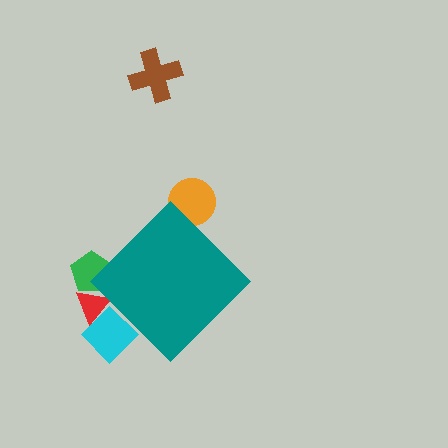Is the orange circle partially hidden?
Yes, the orange circle is partially hidden behind the teal diamond.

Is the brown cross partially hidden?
No, the brown cross is fully visible.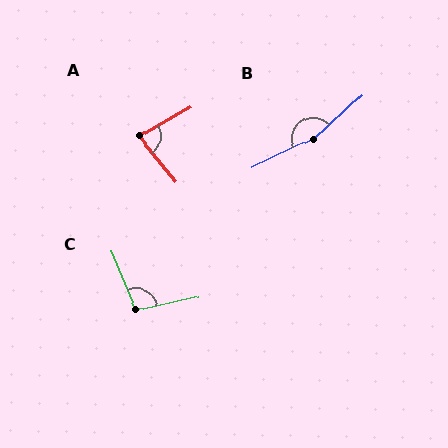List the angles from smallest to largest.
A (81°), C (100°), B (163°).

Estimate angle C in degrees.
Approximately 100 degrees.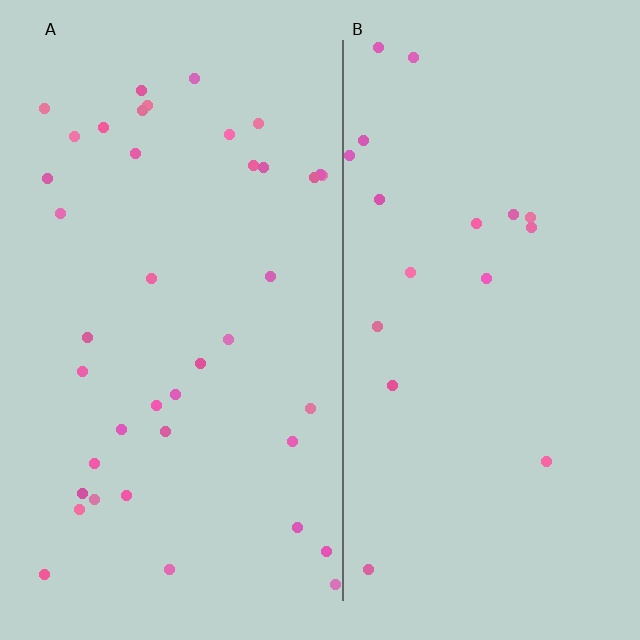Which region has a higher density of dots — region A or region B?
A (the left).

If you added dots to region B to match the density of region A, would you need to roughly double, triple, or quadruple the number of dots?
Approximately double.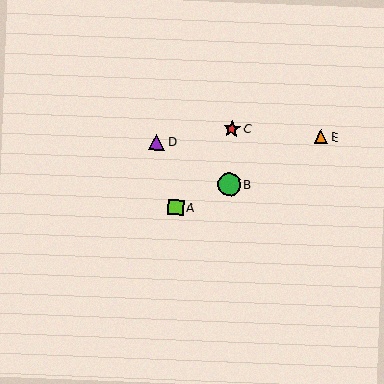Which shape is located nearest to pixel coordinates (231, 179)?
The green circle (labeled B) at (229, 185) is nearest to that location.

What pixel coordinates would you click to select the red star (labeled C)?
Click at (232, 129) to select the red star C.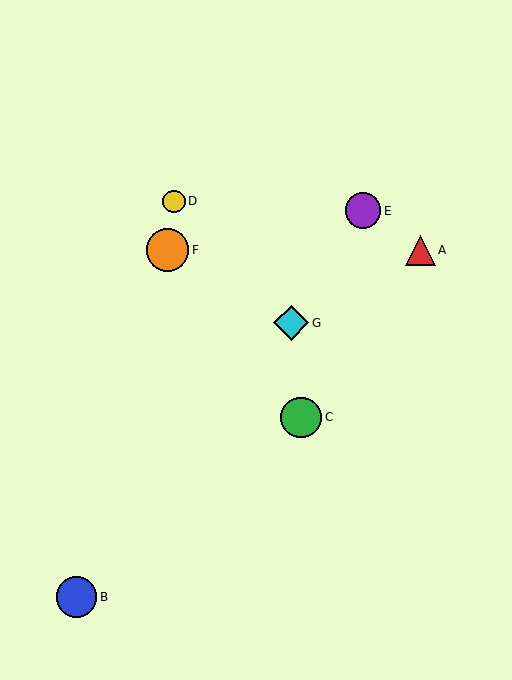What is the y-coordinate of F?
Object F is at y≈250.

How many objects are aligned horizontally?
2 objects (A, F) are aligned horizontally.